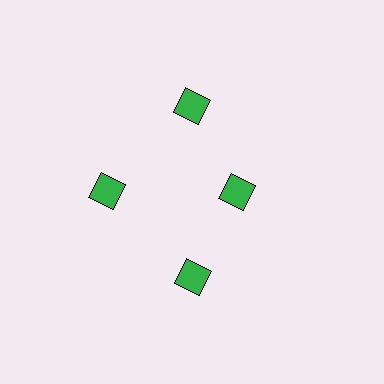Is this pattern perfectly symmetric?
No. The 4 green diamonds are arranged in a ring, but one element near the 3 o'clock position is pulled inward toward the center, breaking the 4-fold rotational symmetry.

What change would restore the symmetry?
The symmetry would be restored by moving it outward, back onto the ring so that all 4 diamonds sit at equal angles and equal distance from the center.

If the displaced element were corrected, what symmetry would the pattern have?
It would have 4-fold rotational symmetry — the pattern would map onto itself every 90 degrees.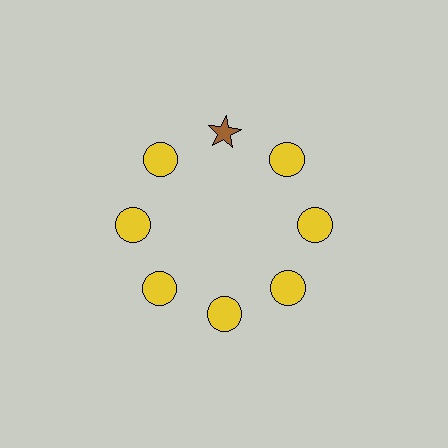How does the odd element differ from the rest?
It differs in both color (brown instead of yellow) and shape (star instead of circle).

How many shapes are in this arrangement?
There are 8 shapes arranged in a ring pattern.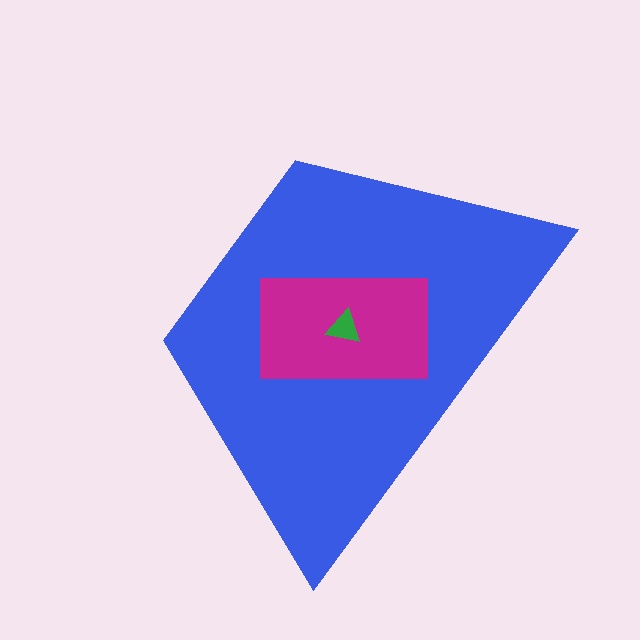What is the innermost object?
The green triangle.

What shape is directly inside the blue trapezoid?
The magenta rectangle.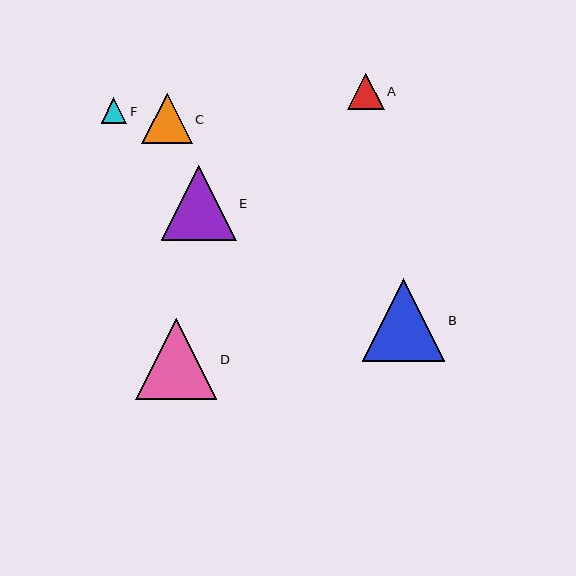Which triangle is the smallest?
Triangle F is the smallest with a size of approximately 26 pixels.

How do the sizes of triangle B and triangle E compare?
Triangle B and triangle E are approximately the same size.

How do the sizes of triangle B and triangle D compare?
Triangle B and triangle D are approximately the same size.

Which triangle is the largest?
Triangle B is the largest with a size of approximately 83 pixels.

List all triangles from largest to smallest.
From largest to smallest: B, D, E, C, A, F.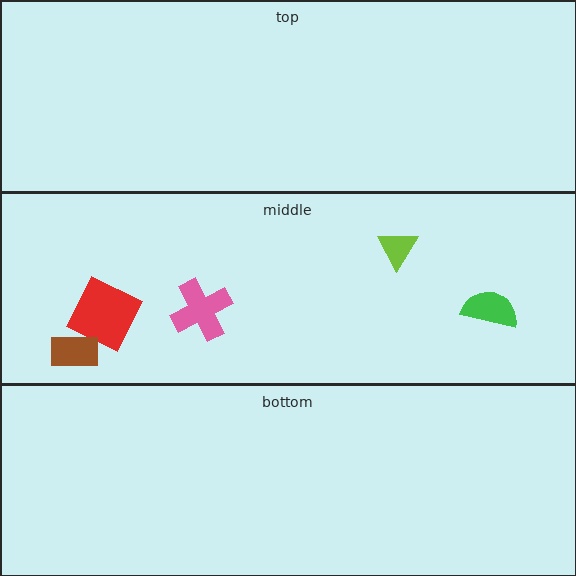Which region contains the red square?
The middle region.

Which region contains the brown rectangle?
The middle region.